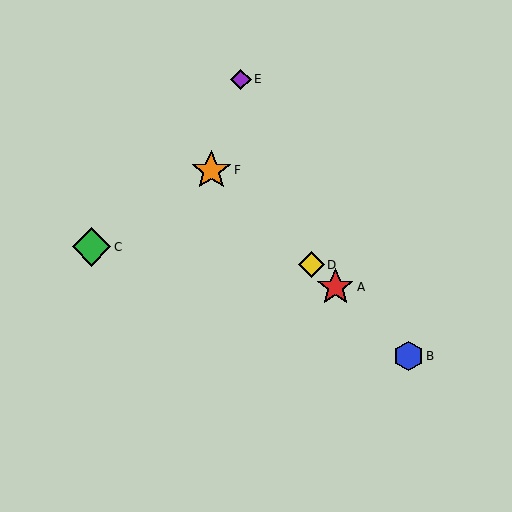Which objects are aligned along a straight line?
Objects A, B, D, F are aligned along a straight line.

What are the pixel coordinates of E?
Object E is at (241, 79).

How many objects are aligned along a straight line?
4 objects (A, B, D, F) are aligned along a straight line.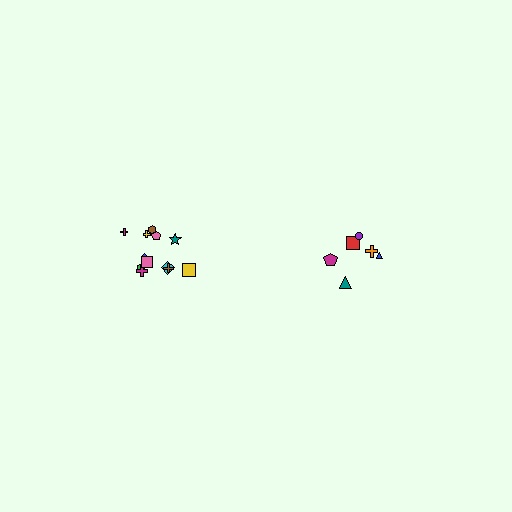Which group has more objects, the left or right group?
The left group.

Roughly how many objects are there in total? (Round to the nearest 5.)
Roughly 20 objects in total.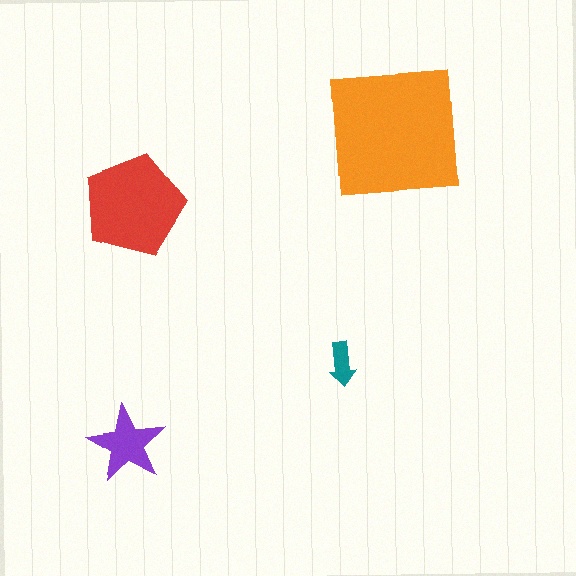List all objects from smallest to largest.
The teal arrow, the purple star, the red pentagon, the orange square.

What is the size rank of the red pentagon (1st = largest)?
2nd.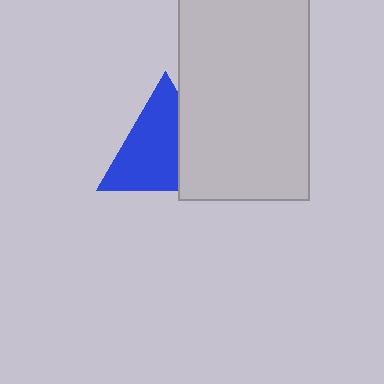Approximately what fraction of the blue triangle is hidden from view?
Roughly 34% of the blue triangle is hidden behind the light gray rectangle.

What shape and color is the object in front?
The object in front is a light gray rectangle.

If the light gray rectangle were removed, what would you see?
You would see the complete blue triangle.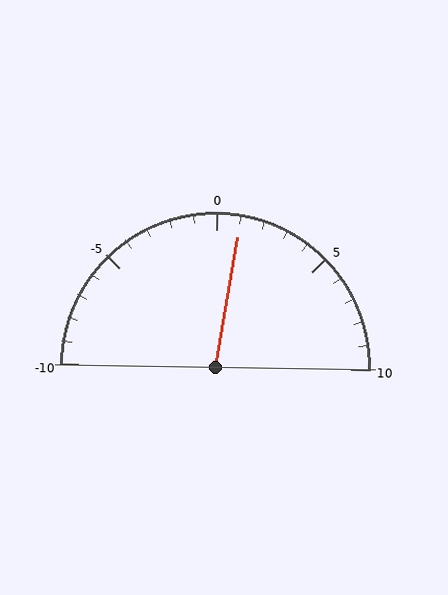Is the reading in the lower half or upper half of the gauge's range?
The reading is in the upper half of the range (-10 to 10).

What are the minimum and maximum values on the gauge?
The gauge ranges from -10 to 10.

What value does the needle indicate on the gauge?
The needle indicates approximately 1.